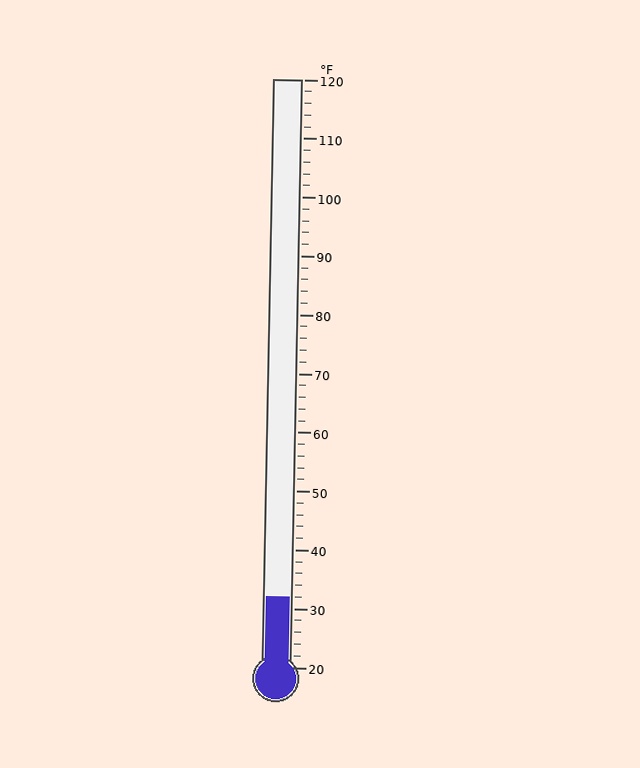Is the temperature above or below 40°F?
The temperature is below 40°F.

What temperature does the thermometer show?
The thermometer shows approximately 32°F.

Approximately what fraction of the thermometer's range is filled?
The thermometer is filled to approximately 10% of its range.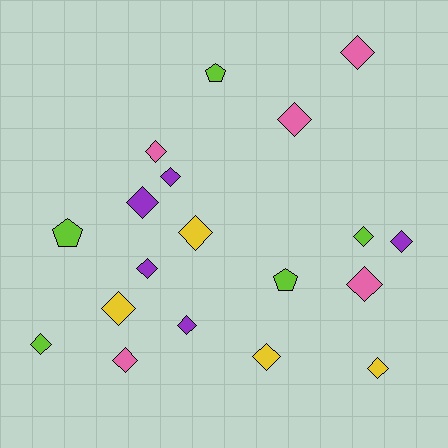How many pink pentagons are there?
There are no pink pentagons.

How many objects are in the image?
There are 19 objects.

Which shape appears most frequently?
Diamond, with 16 objects.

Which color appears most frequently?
Lime, with 5 objects.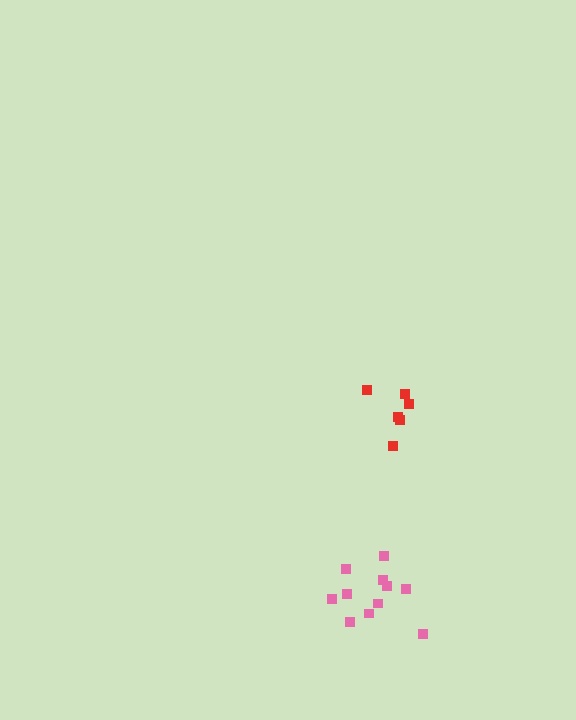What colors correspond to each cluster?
The clusters are colored: pink, red.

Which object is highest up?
The red cluster is topmost.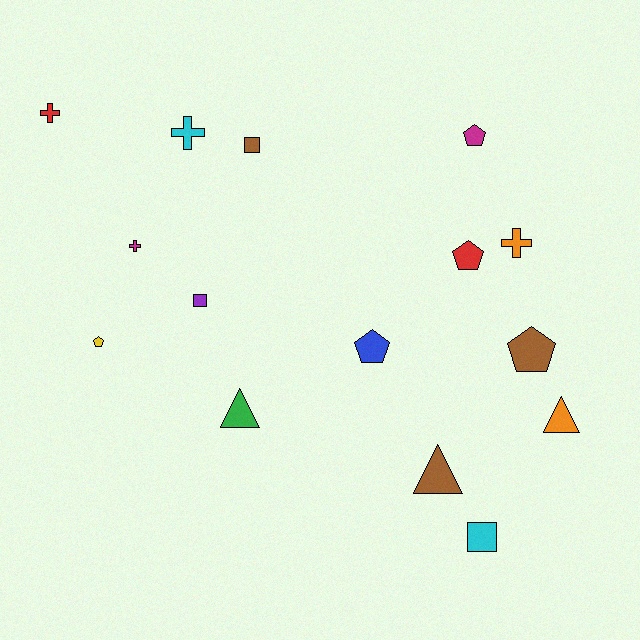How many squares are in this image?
There are 3 squares.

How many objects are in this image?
There are 15 objects.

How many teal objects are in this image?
There are no teal objects.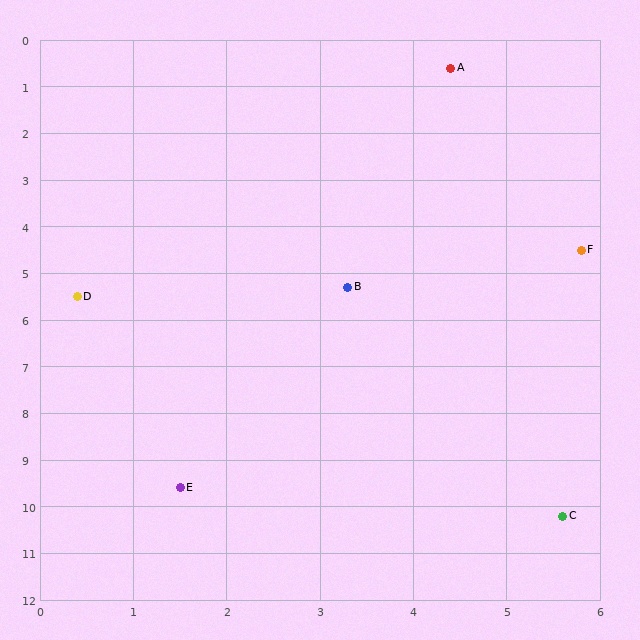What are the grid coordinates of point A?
Point A is at approximately (4.4, 0.6).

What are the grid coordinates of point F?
Point F is at approximately (5.8, 4.5).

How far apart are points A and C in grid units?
Points A and C are about 9.7 grid units apart.